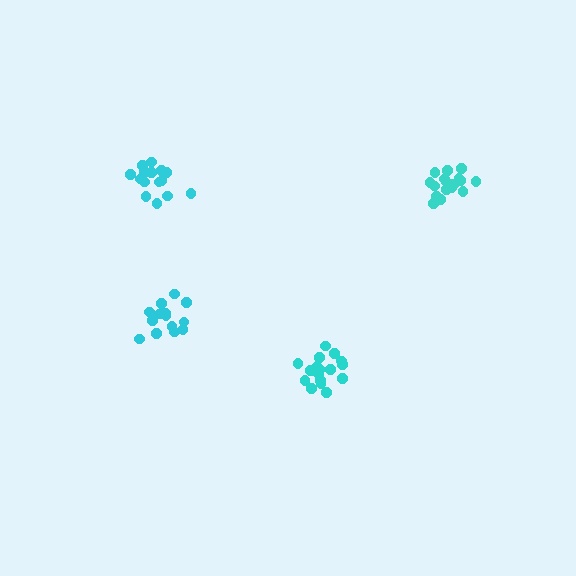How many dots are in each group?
Group 1: 17 dots, Group 2: 14 dots, Group 3: 17 dots, Group 4: 17 dots (65 total).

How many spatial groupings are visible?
There are 4 spatial groupings.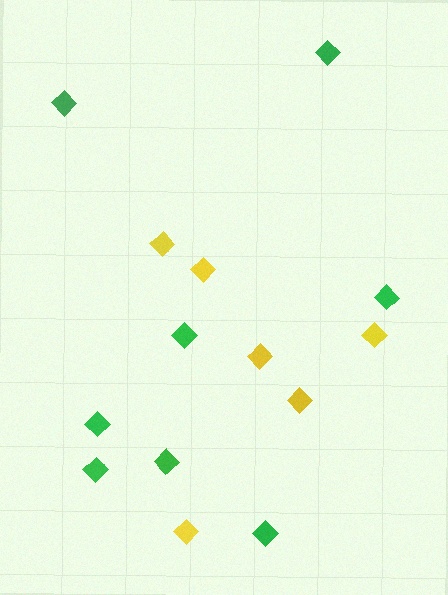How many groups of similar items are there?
There are 2 groups: one group of green diamonds (8) and one group of yellow diamonds (6).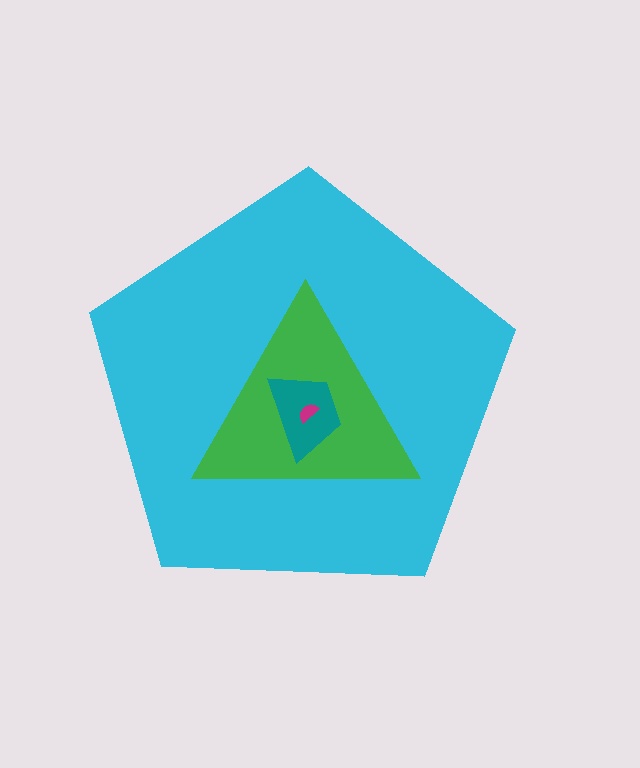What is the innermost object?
The magenta semicircle.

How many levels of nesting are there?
4.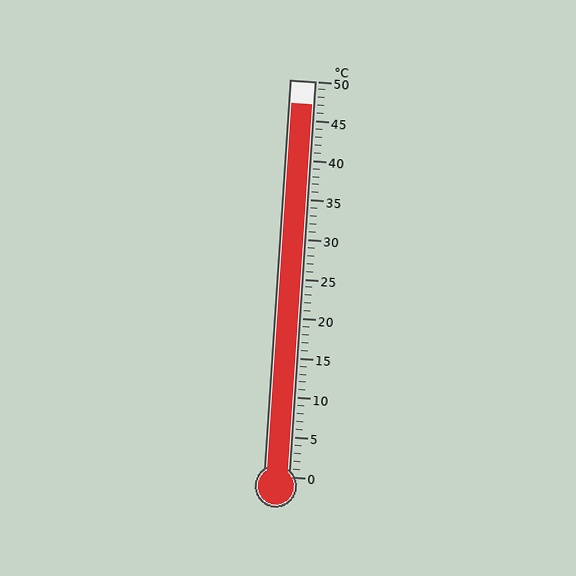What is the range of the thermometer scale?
The thermometer scale ranges from 0°C to 50°C.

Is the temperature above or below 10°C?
The temperature is above 10°C.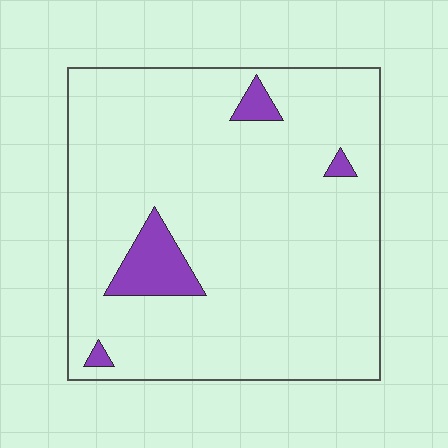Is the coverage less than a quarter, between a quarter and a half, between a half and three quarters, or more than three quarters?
Less than a quarter.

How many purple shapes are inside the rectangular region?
4.